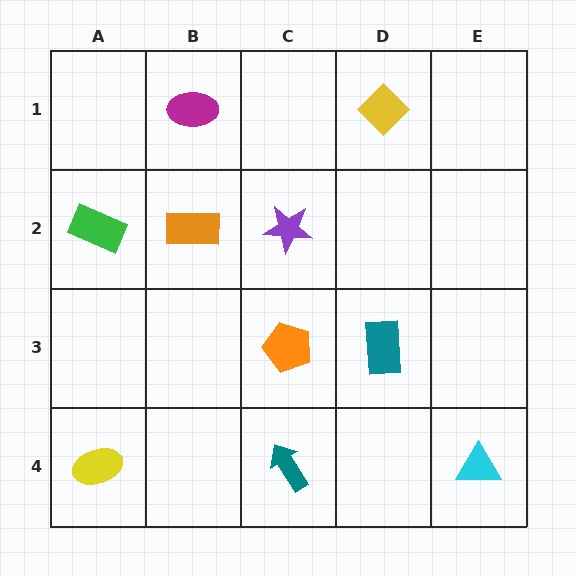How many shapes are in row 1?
2 shapes.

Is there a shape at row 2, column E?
No, that cell is empty.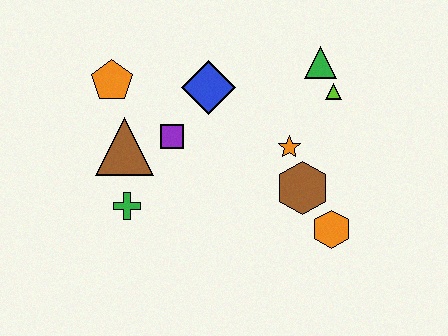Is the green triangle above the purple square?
Yes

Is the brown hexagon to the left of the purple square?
No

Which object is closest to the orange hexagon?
The brown hexagon is closest to the orange hexagon.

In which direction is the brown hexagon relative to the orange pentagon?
The brown hexagon is to the right of the orange pentagon.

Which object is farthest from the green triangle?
The green cross is farthest from the green triangle.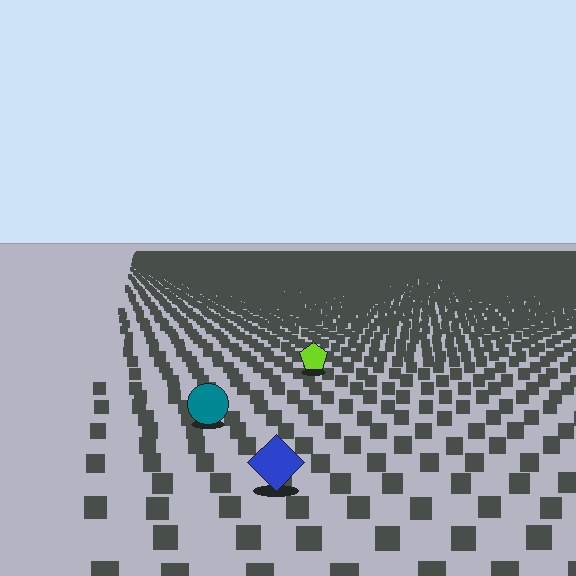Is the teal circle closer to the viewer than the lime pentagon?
Yes. The teal circle is closer — you can tell from the texture gradient: the ground texture is coarser near it.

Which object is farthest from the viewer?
The lime pentagon is farthest from the viewer. It appears smaller and the ground texture around it is denser.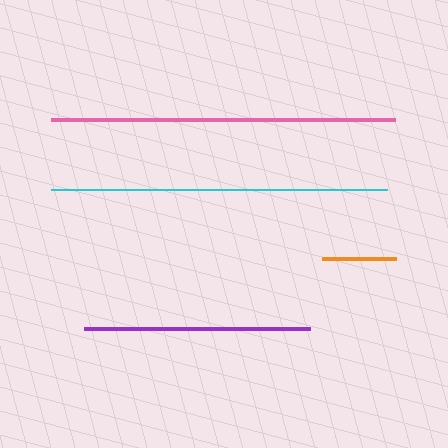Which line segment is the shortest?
The orange line is the shortest at approximately 74 pixels.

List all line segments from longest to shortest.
From longest to shortest: pink, cyan, purple, orange.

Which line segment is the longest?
The pink line is the longest at approximately 344 pixels.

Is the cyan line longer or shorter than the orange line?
The cyan line is longer than the orange line.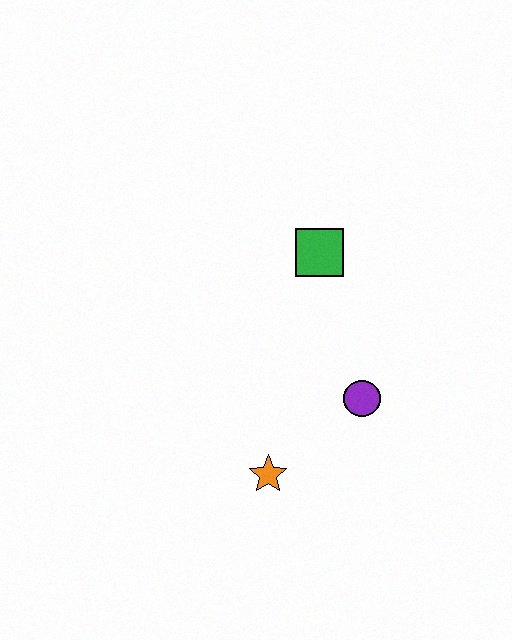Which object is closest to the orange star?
The purple circle is closest to the orange star.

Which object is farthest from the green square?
The orange star is farthest from the green square.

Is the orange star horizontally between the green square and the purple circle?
No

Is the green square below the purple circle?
No